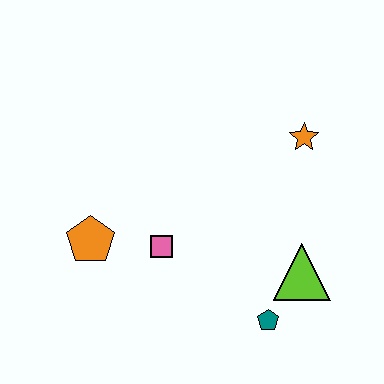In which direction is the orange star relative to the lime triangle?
The orange star is above the lime triangle.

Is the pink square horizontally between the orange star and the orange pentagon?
Yes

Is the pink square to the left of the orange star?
Yes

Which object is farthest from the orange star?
The orange pentagon is farthest from the orange star.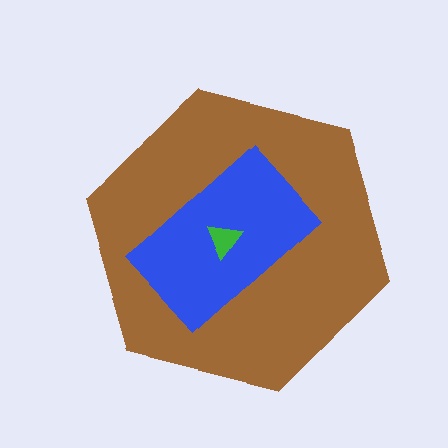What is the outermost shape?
The brown hexagon.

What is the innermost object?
The green triangle.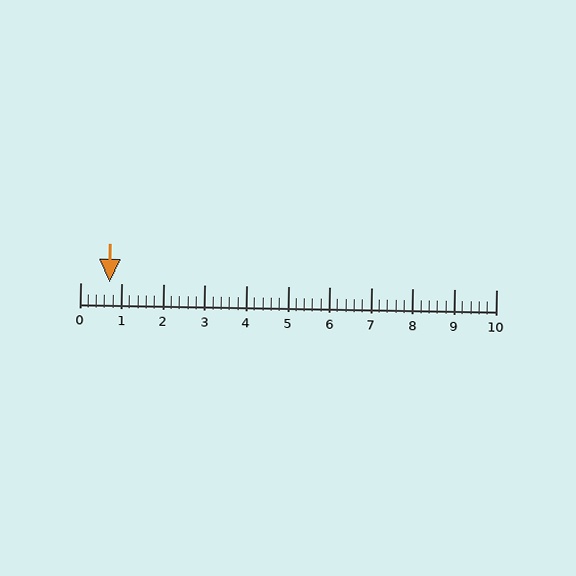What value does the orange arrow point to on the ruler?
The orange arrow points to approximately 0.7.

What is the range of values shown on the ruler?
The ruler shows values from 0 to 10.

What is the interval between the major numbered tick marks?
The major tick marks are spaced 1 units apart.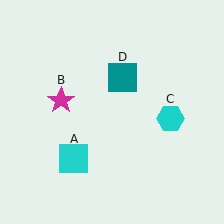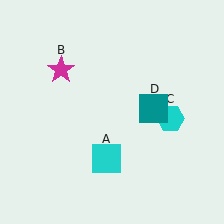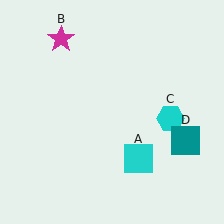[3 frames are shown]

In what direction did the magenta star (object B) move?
The magenta star (object B) moved up.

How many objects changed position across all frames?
3 objects changed position: cyan square (object A), magenta star (object B), teal square (object D).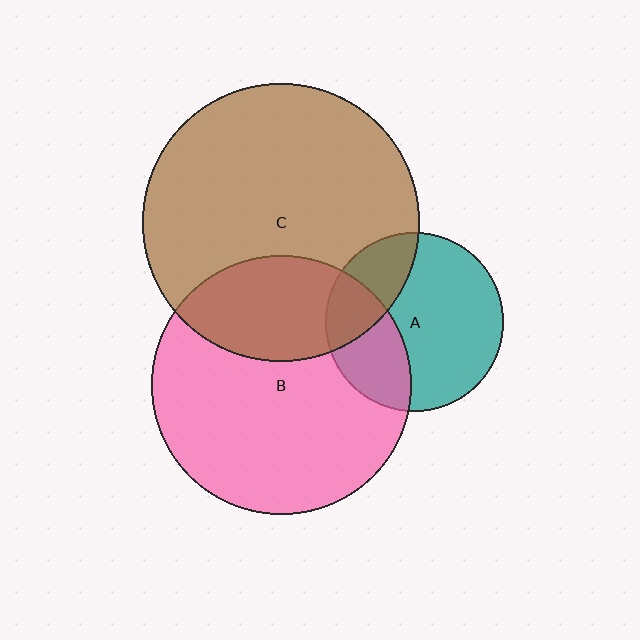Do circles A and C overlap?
Yes.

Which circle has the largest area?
Circle C (brown).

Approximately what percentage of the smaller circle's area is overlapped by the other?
Approximately 25%.